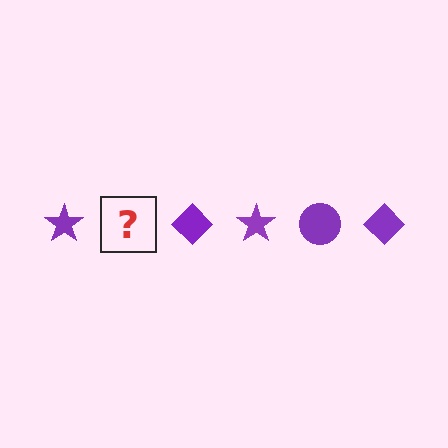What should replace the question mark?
The question mark should be replaced with a purple circle.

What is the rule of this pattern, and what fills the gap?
The rule is that the pattern cycles through star, circle, diamond shapes in purple. The gap should be filled with a purple circle.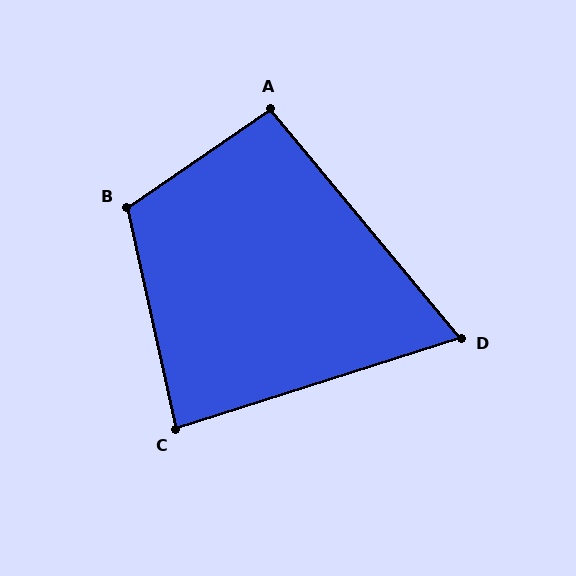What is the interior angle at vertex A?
Approximately 95 degrees (obtuse).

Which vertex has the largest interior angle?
B, at approximately 112 degrees.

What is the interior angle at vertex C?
Approximately 85 degrees (acute).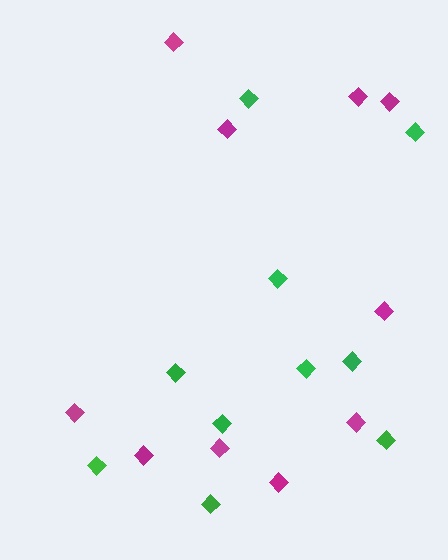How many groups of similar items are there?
There are 2 groups: one group of magenta diamonds (10) and one group of green diamonds (10).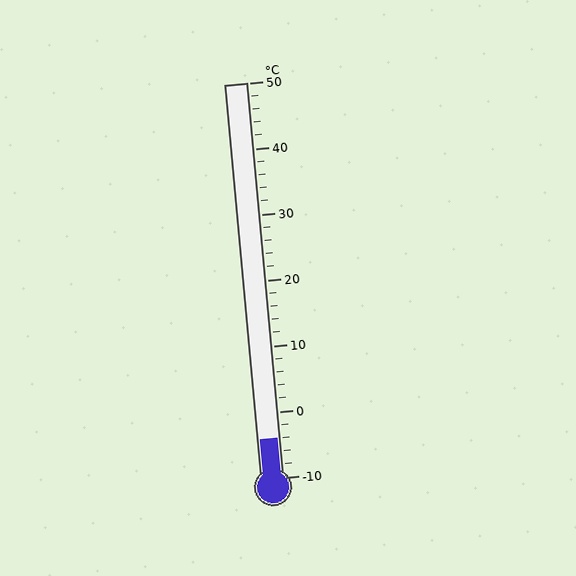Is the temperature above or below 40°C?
The temperature is below 40°C.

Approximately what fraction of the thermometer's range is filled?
The thermometer is filled to approximately 10% of its range.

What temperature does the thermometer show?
The thermometer shows approximately -4°C.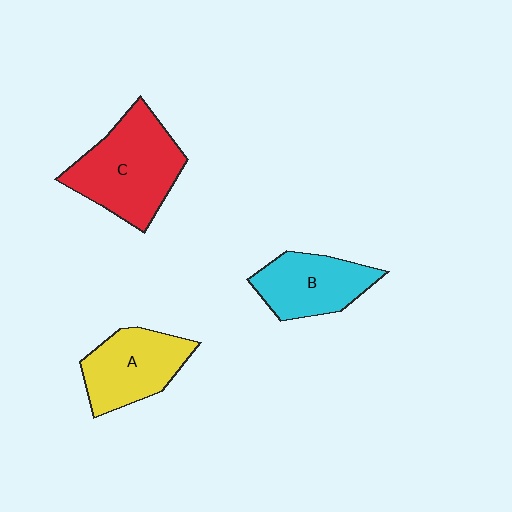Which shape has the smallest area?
Shape B (cyan).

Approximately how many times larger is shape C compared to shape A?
Approximately 1.3 times.